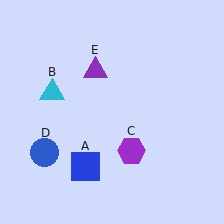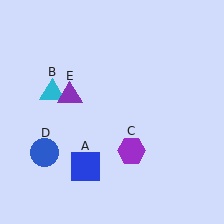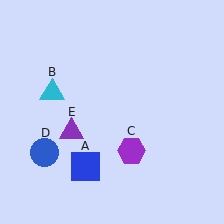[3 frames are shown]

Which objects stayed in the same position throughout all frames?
Blue square (object A) and cyan triangle (object B) and purple hexagon (object C) and blue circle (object D) remained stationary.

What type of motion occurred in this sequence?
The purple triangle (object E) rotated counterclockwise around the center of the scene.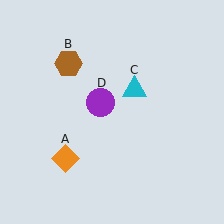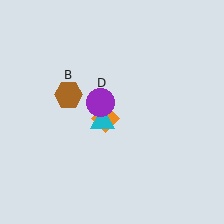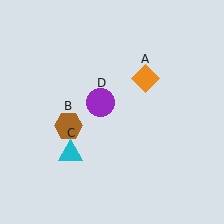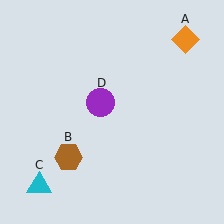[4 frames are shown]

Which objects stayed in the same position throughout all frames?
Purple circle (object D) remained stationary.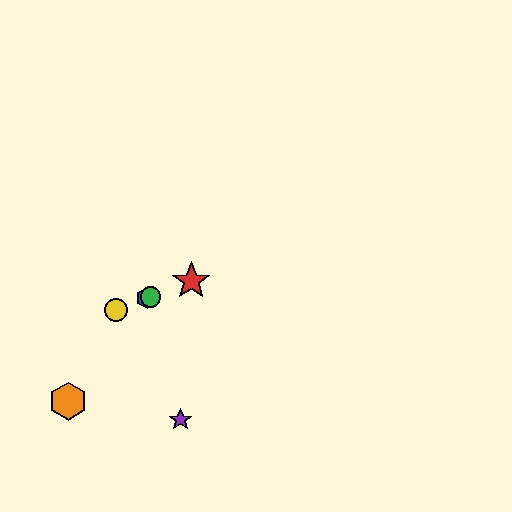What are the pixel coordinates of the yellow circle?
The yellow circle is at (116, 310).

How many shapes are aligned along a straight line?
4 shapes (the red star, the blue hexagon, the green circle, the yellow circle) are aligned along a straight line.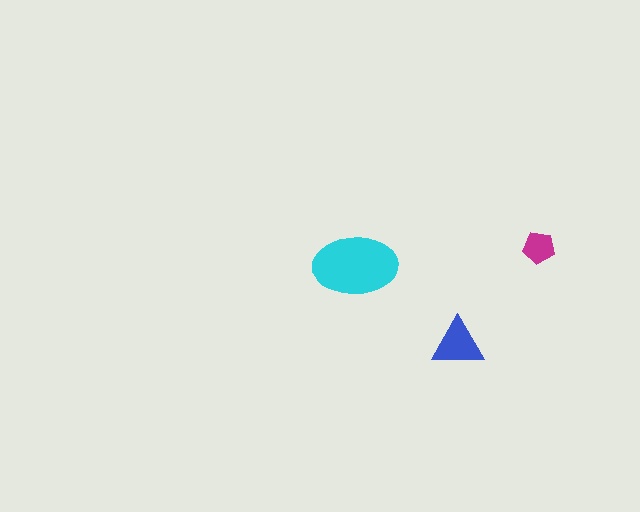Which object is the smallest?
The magenta pentagon.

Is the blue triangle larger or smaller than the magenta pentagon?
Larger.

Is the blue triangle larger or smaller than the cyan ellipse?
Smaller.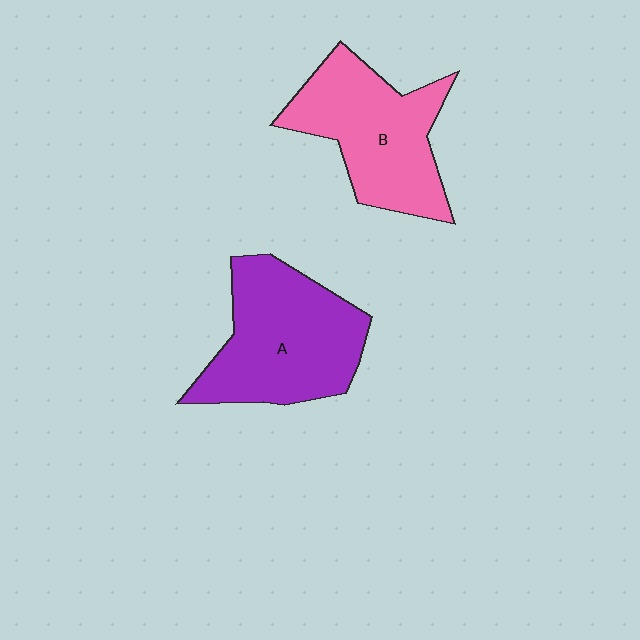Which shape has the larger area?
Shape A (purple).